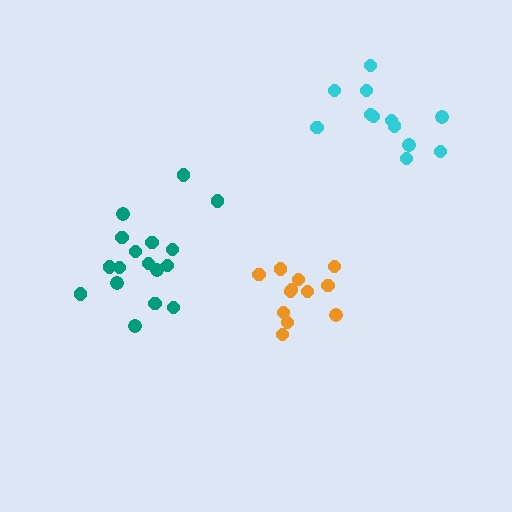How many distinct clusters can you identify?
There are 3 distinct clusters.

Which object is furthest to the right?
The cyan cluster is rightmost.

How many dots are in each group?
Group 1: 17 dots, Group 2: 12 dots, Group 3: 12 dots (41 total).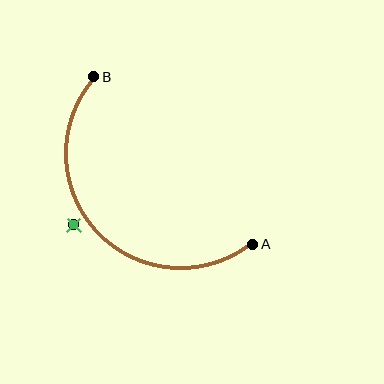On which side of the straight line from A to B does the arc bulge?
The arc bulges below and to the left of the straight line connecting A and B.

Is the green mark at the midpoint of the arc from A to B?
No — the green mark does not lie on the arc at all. It sits slightly outside the curve.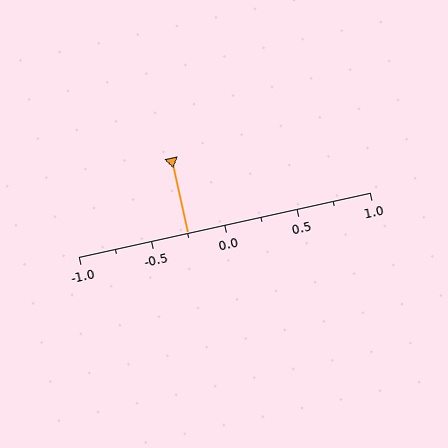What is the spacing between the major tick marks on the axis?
The major ticks are spaced 0.5 apart.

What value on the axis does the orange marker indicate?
The marker indicates approximately -0.25.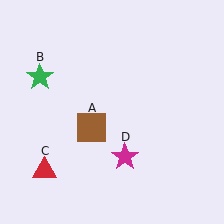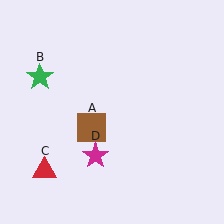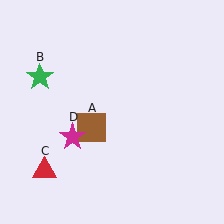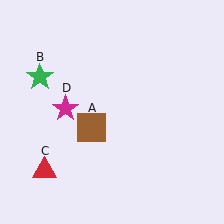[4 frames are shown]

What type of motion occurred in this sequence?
The magenta star (object D) rotated clockwise around the center of the scene.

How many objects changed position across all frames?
1 object changed position: magenta star (object D).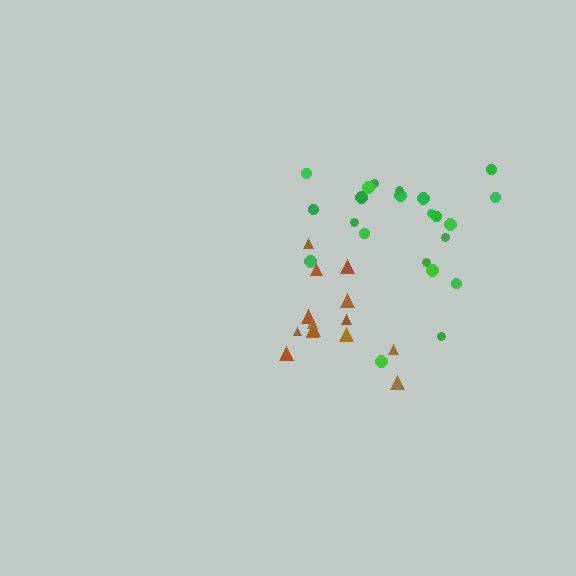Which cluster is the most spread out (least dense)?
Green.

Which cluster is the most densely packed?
Brown.